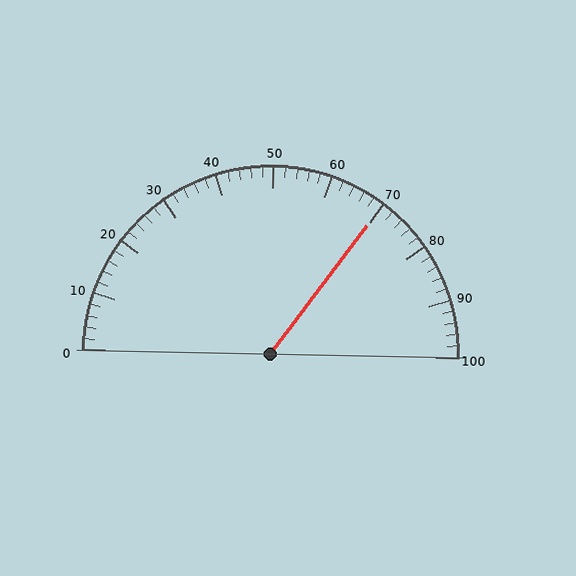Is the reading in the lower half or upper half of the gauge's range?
The reading is in the upper half of the range (0 to 100).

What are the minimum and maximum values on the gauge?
The gauge ranges from 0 to 100.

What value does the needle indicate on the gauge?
The needle indicates approximately 70.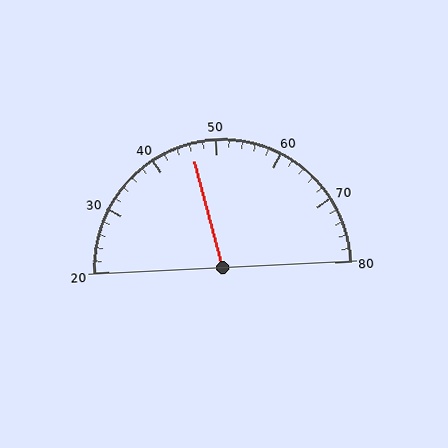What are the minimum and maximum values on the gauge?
The gauge ranges from 20 to 80.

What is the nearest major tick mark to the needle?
The nearest major tick mark is 50.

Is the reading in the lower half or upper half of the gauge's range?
The reading is in the lower half of the range (20 to 80).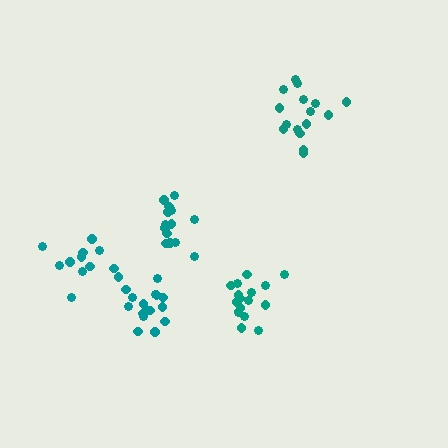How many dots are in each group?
Group 1: 12 dots, Group 2: 16 dots, Group 3: 17 dots, Group 4: 16 dots, Group 5: 14 dots (75 total).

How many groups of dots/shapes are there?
There are 5 groups.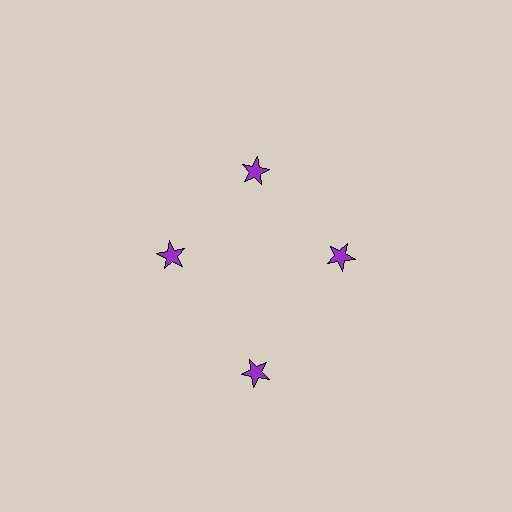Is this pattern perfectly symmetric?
No. The 4 purple stars are arranged in a ring, but one element near the 6 o'clock position is pushed outward from the center, breaking the 4-fold rotational symmetry.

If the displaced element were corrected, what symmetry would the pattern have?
It would have 4-fold rotational symmetry — the pattern would map onto itself every 90 degrees.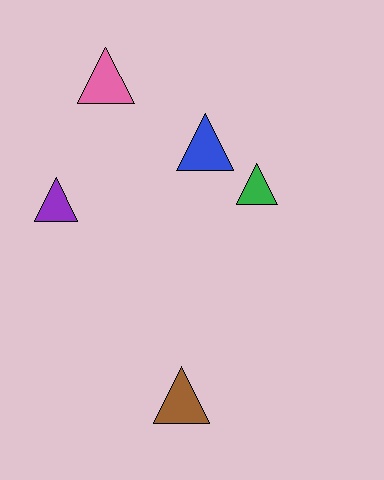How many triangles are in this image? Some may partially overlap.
There are 5 triangles.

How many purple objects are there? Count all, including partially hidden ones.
There is 1 purple object.